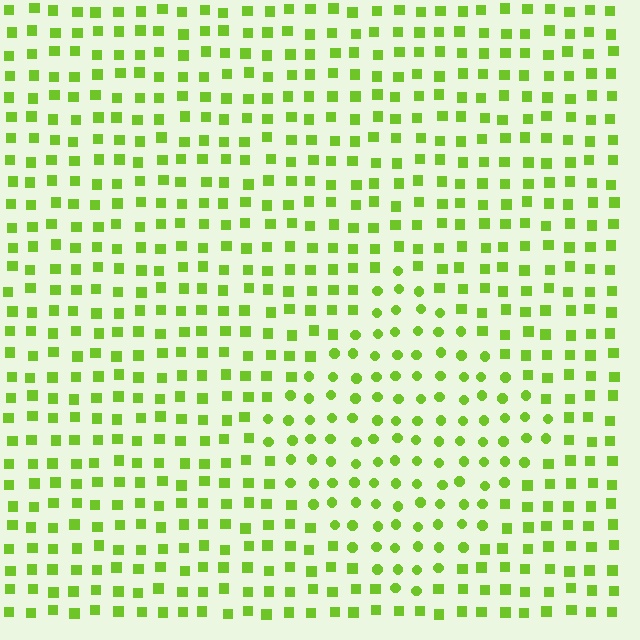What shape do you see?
I see a diamond.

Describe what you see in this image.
The image is filled with small lime elements arranged in a uniform grid. A diamond-shaped region contains circles, while the surrounding area contains squares. The boundary is defined purely by the change in element shape.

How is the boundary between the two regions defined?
The boundary is defined by a change in element shape: circles inside vs. squares outside. All elements share the same color and spacing.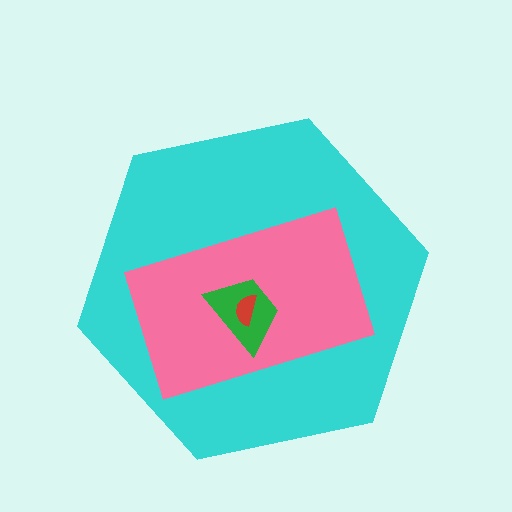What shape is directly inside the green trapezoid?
The red semicircle.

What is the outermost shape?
The cyan hexagon.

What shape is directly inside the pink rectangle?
The green trapezoid.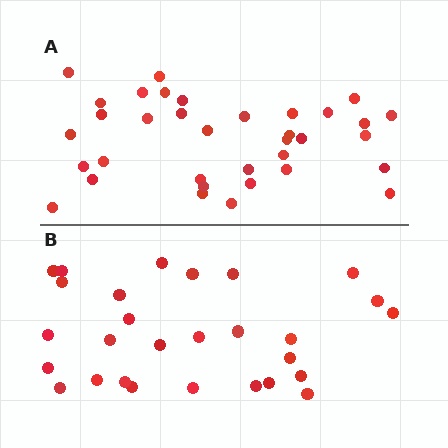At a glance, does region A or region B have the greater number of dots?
Region A (the top region) has more dots.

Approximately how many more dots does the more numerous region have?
Region A has roughly 8 or so more dots than region B.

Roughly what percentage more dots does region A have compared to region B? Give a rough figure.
About 25% more.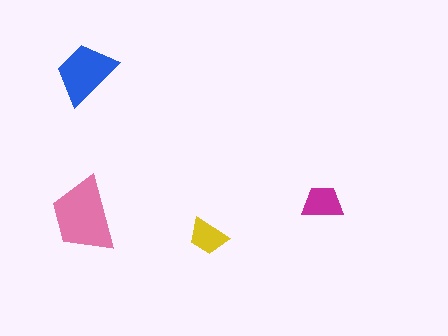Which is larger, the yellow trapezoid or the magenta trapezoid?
The magenta one.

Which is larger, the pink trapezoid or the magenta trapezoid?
The pink one.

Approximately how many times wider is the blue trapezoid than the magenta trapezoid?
About 1.5 times wider.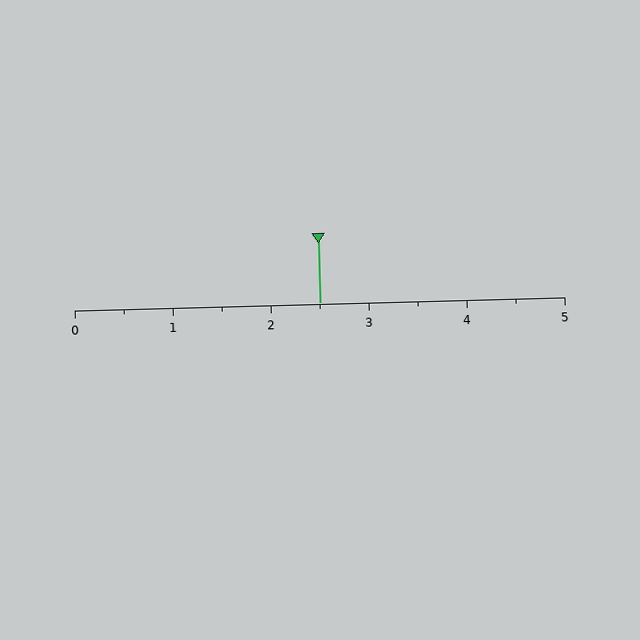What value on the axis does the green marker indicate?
The marker indicates approximately 2.5.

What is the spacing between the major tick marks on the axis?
The major ticks are spaced 1 apart.